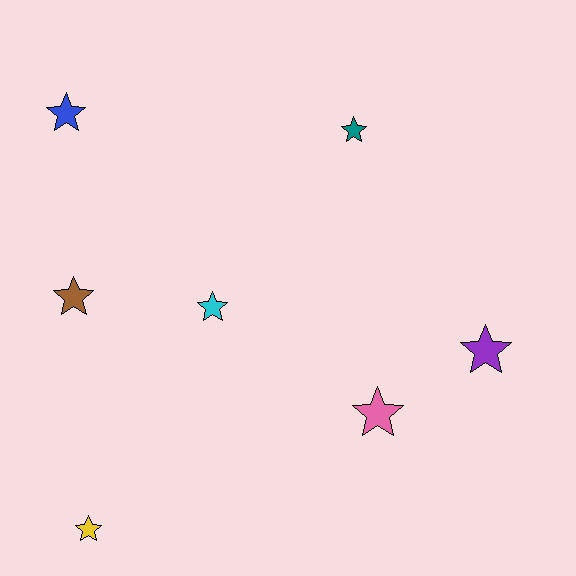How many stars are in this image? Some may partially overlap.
There are 7 stars.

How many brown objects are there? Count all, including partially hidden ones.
There is 1 brown object.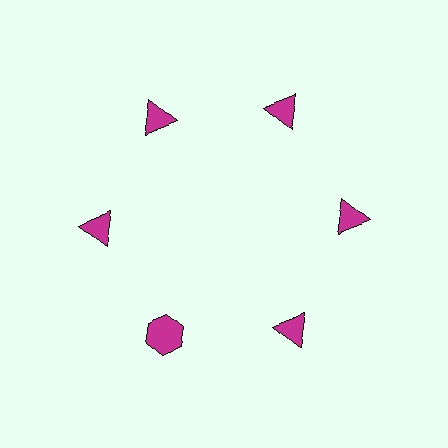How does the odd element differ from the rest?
It has a different shape: hexagon instead of triangle.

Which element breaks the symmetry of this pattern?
The magenta hexagon at roughly the 7 o'clock position breaks the symmetry. All other shapes are magenta triangles.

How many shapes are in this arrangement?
There are 6 shapes arranged in a ring pattern.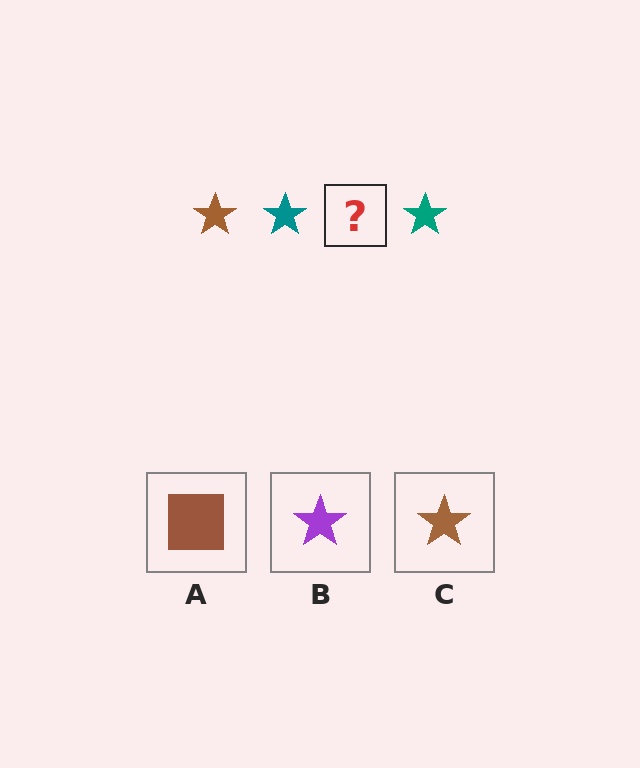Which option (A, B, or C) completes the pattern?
C.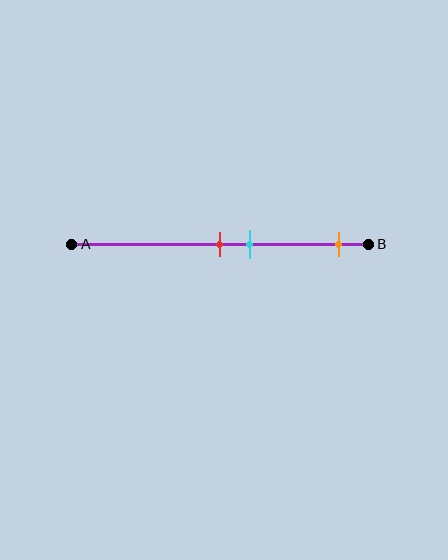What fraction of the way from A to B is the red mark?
The red mark is approximately 50% (0.5) of the way from A to B.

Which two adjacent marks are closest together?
The red and cyan marks are the closest adjacent pair.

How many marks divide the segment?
There are 3 marks dividing the segment.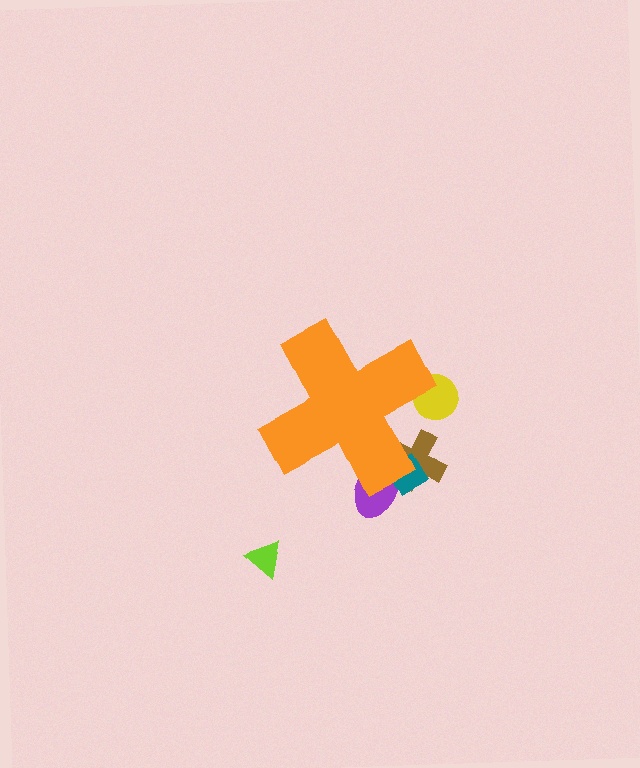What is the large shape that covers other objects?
An orange cross.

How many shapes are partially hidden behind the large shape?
4 shapes are partially hidden.